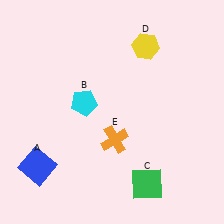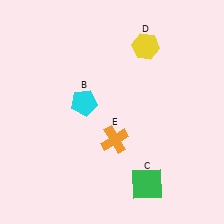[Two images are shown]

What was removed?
The blue square (A) was removed in Image 2.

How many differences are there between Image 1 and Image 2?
There is 1 difference between the two images.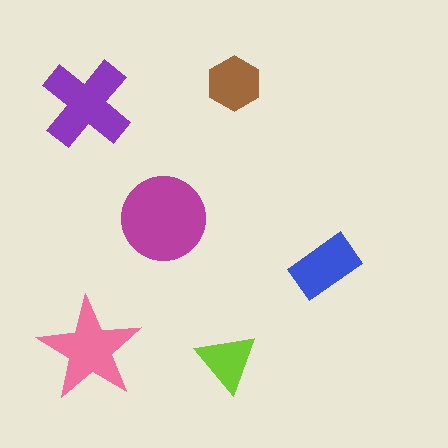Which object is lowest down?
The lime triangle is bottommost.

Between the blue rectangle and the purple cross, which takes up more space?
The purple cross.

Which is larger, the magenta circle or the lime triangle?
The magenta circle.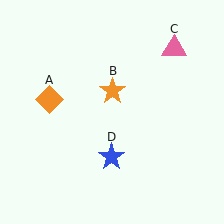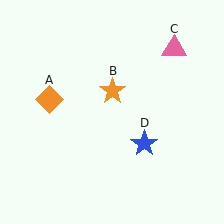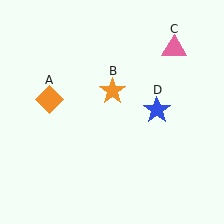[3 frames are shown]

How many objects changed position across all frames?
1 object changed position: blue star (object D).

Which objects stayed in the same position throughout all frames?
Orange diamond (object A) and orange star (object B) and pink triangle (object C) remained stationary.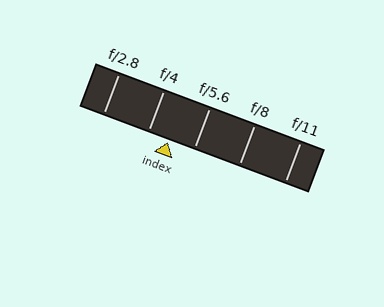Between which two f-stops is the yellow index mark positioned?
The index mark is between f/4 and f/5.6.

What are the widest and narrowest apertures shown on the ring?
The widest aperture shown is f/2.8 and the narrowest is f/11.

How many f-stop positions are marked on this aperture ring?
There are 5 f-stop positions marked.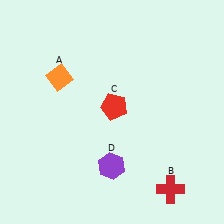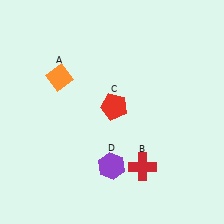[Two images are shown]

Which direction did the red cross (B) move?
The red cross (B) moved left.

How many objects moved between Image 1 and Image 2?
1 object moved between the two images.